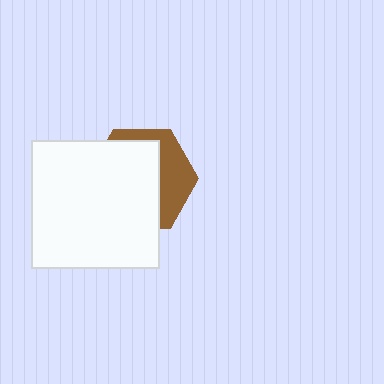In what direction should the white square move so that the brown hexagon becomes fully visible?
The white square should move toward the lower-left. That is the shortest direction to clear the overlap and leave the brown hexagon fully visible.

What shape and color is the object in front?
The object in front is a white square.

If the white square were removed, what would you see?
You would see the complete brown hexagon.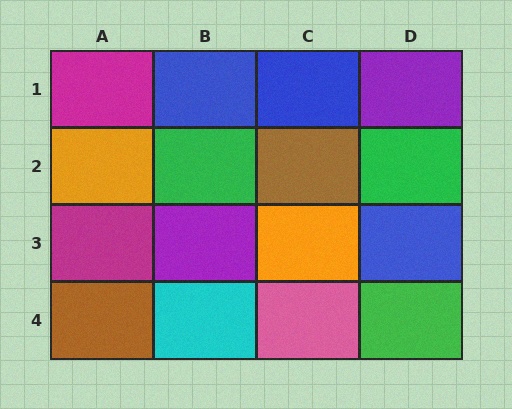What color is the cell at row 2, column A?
Orange.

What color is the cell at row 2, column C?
Brown.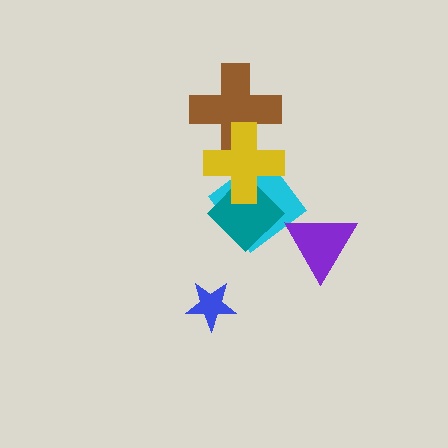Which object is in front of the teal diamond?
The yellow cross is in front of the teal diamond.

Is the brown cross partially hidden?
Yes, it is partially covered by another shape.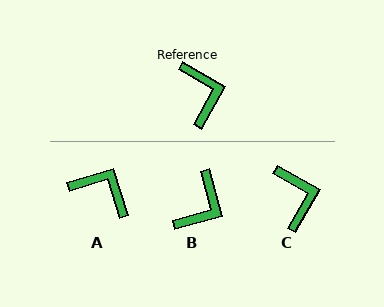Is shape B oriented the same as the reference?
No, it is off by about 45 degrees.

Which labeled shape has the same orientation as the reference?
C.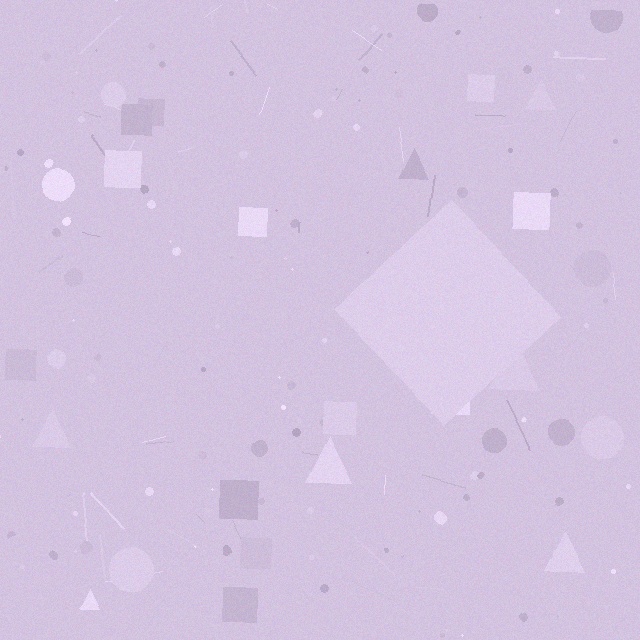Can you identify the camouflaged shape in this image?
The camouflaged shape is a diamond.